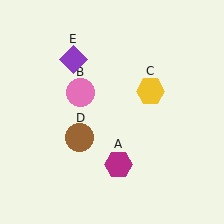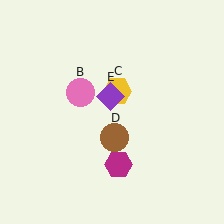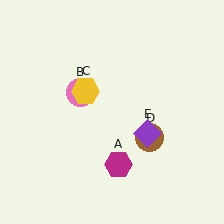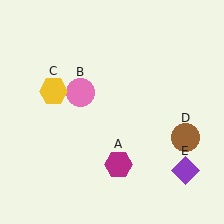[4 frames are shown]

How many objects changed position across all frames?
3 objects changed position: yellow hexagon (object C), brown circle (object D), purple diamond (object E).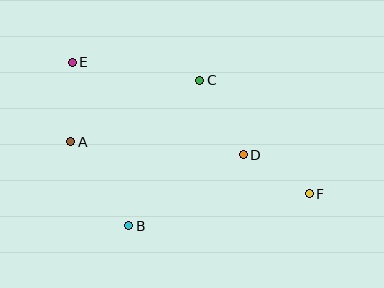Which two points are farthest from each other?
Points E and F are farthest from each other.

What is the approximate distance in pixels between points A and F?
The distance between A and F is approximately 244 pixels.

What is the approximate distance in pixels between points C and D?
The distance between C and D is approximately 86 pixels.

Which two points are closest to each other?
Points D and F are closest to each other.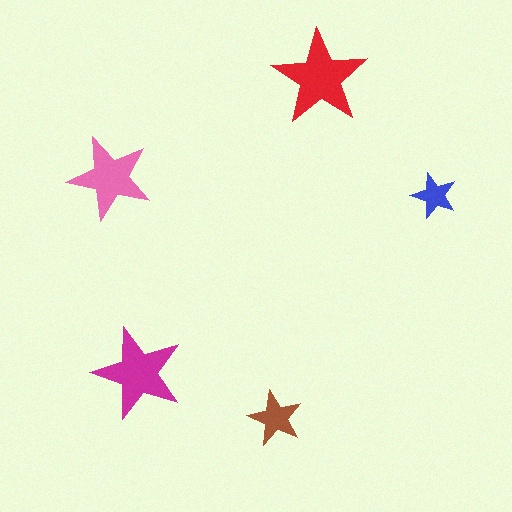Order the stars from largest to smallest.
the red one, the magenta one, the pink one, the brown one, the blue one.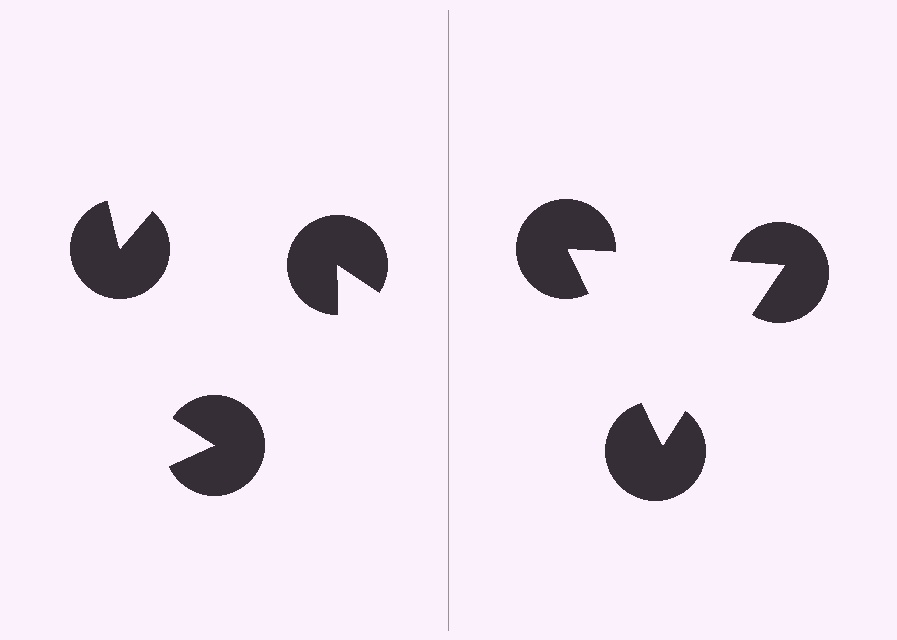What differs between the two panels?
The pac-man discs are positioned identically on both sides; only the wedge orientations differ. On the right they align to a triangle; on the left they are misaligned.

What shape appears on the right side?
An illusory triangle.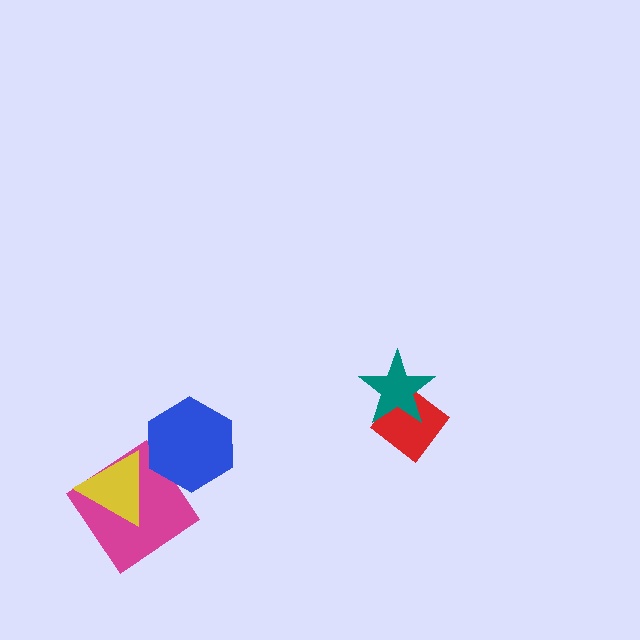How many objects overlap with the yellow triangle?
1 object overlaps with the yellow triangle.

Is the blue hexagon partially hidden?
No, no other shape covers it.